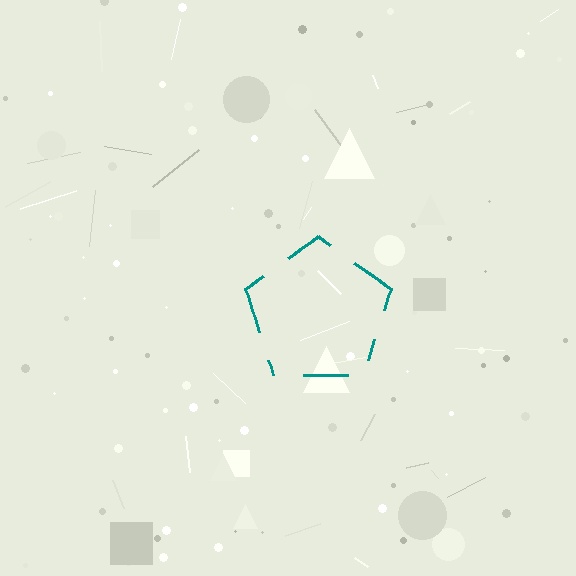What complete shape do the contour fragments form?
The contour fragments form a pentagon.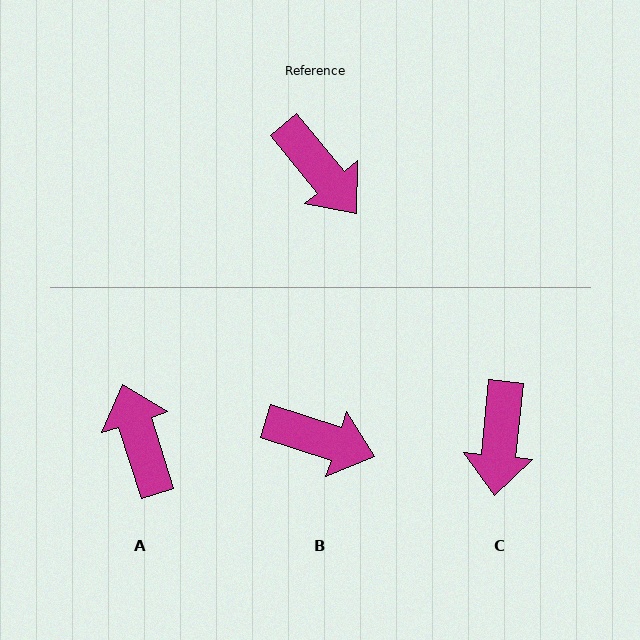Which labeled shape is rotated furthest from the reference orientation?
A, about 158 degrees away.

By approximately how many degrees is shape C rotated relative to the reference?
Approximately 45 degrees clockwise.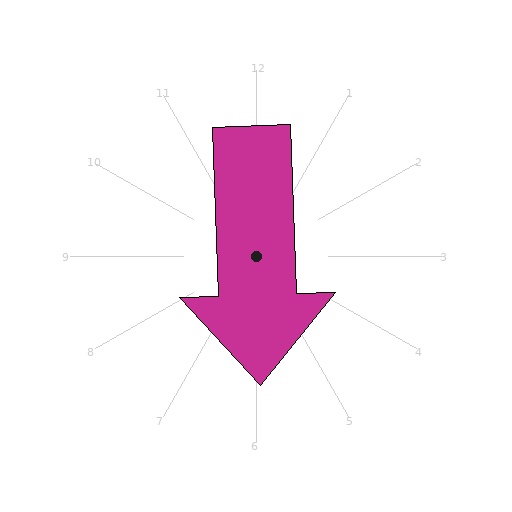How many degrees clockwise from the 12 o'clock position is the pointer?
Approximately 178 degrees.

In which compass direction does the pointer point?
South.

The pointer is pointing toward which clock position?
Roughly 6 o'clock.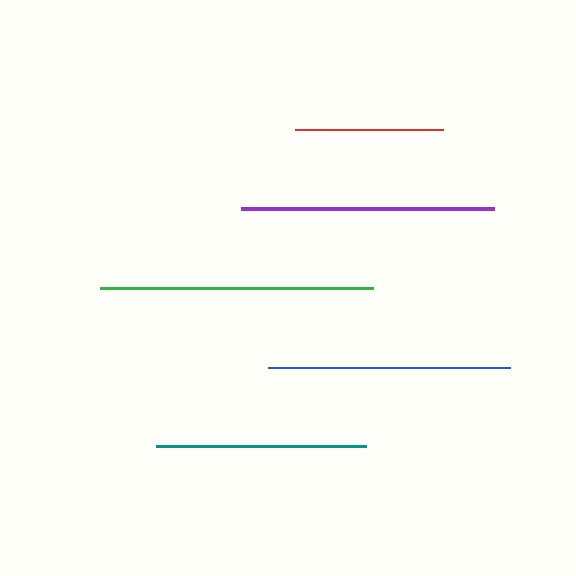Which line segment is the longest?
The green line is the longest at approximately 274 pixels.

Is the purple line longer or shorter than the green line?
The green line is longer than the purple line.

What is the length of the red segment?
The red segment is approximately 148 pixels long.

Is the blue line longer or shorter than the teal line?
The blue line is longer than the teal line.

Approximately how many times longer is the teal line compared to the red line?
The teal line is approximately 1.4 times the length of the red line.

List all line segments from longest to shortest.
From longest to shortest: green, purple, blue, teal, red.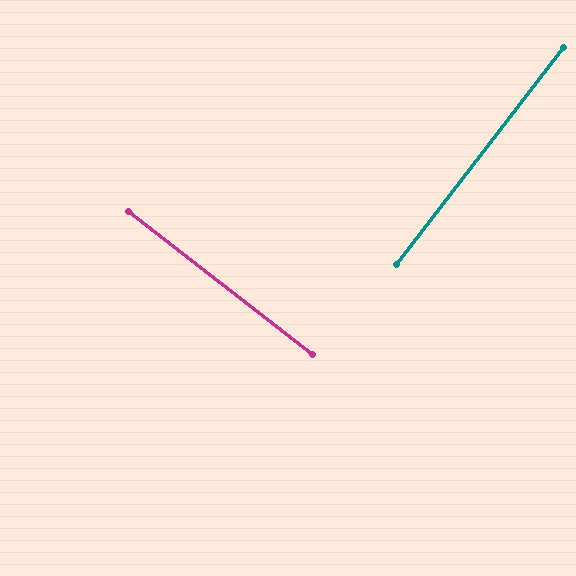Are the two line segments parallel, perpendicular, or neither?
Perpendicular — they meet at approximately 90°.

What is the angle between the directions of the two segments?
Approximately 90 degrees.